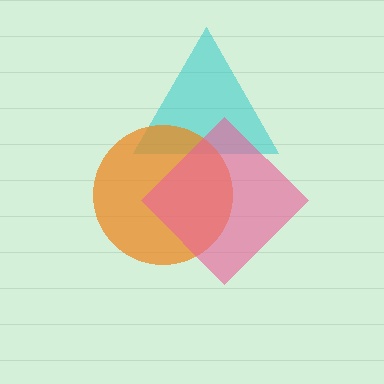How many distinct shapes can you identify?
There are 3 distinct shapes: a cyan triangle, an orange circle, a pink diamond.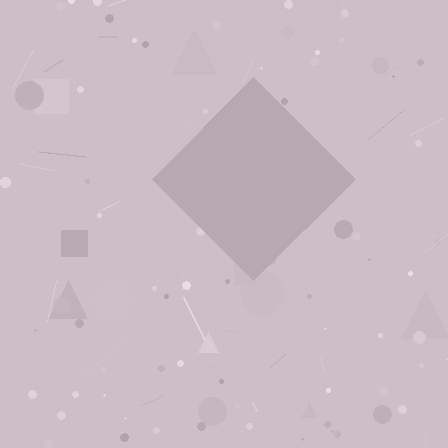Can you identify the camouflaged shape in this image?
The camouflaged shape is a diamond.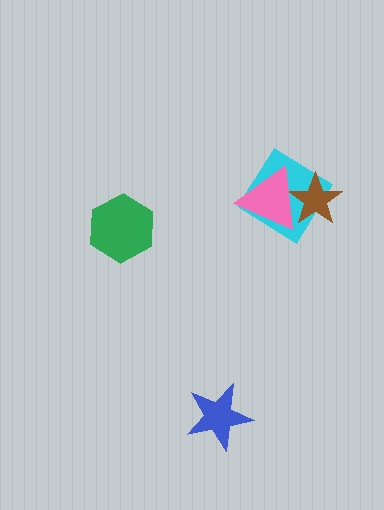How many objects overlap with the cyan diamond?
2 objects overlap with the cyan diamond.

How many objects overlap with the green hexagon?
0 objects overlap with the green hexagon.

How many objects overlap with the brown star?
2 objects overlap with the brown star.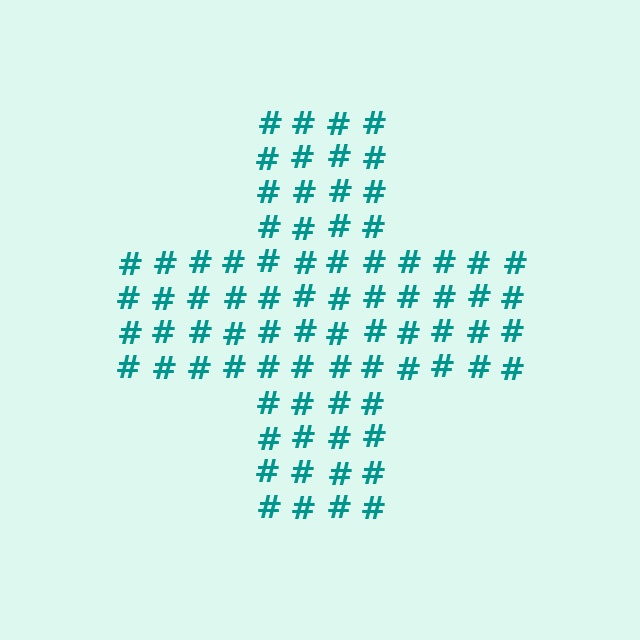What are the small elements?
The small elements are hash symbols.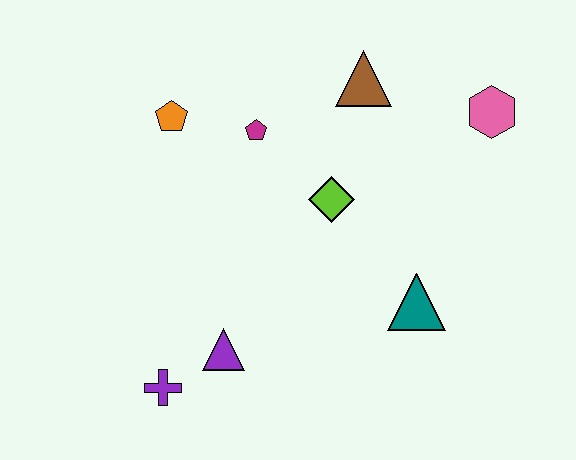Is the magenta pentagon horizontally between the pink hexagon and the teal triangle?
No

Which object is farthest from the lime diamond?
The purple cross is farthest from the lime diamond.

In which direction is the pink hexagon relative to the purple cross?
The pink hexagon is to the right of the purple cross.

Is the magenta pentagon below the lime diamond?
No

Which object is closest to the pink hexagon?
The brown triangle is closest to the pink hexagon.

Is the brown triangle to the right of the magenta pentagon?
Yes